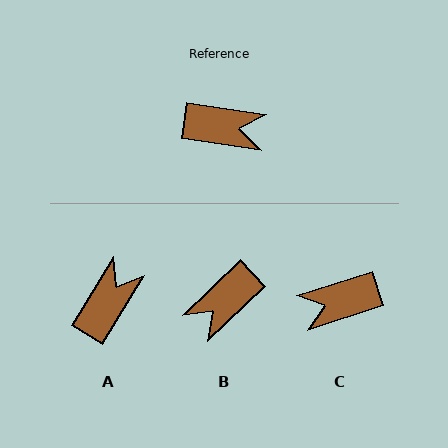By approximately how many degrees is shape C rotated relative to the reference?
Approximately 154 degrees clockwise.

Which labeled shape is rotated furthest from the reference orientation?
C, about 154 degrees away.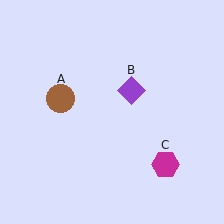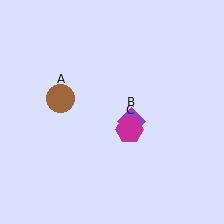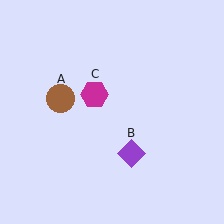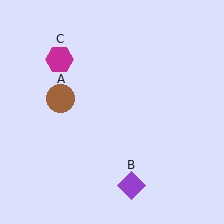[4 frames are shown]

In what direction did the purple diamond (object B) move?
The purple diamond (object B) moved down.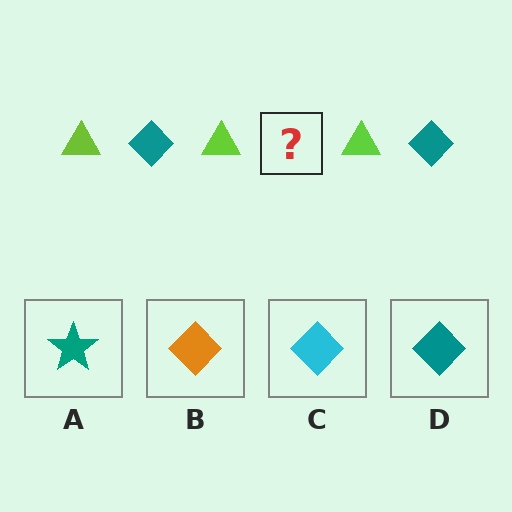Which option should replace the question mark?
Option D.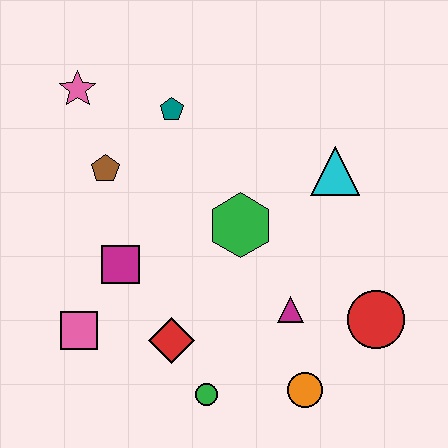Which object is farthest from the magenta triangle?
The pink star is farthest from the magenta triangle.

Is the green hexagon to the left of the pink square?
No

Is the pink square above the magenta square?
No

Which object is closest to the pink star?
The brown pentagon is closest to the pink star.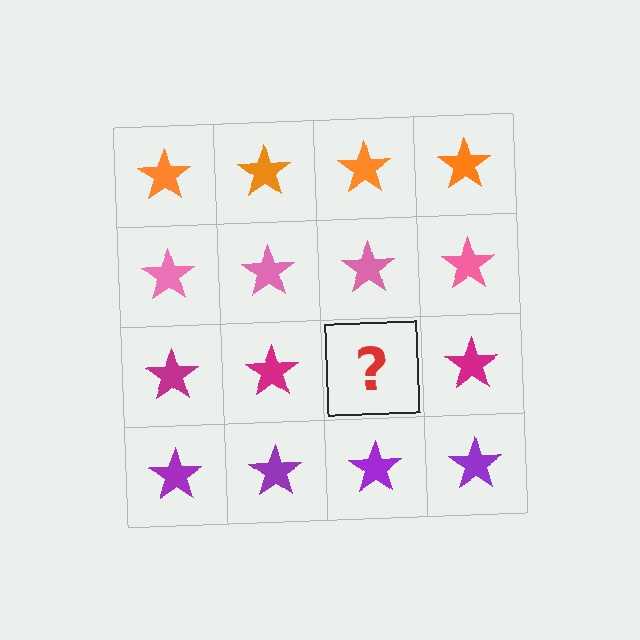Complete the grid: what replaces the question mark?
The question mark should be replaced with a magenta star.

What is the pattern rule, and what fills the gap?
The rule is that each row has a consistent color. The gap should be filled with a magenta star.